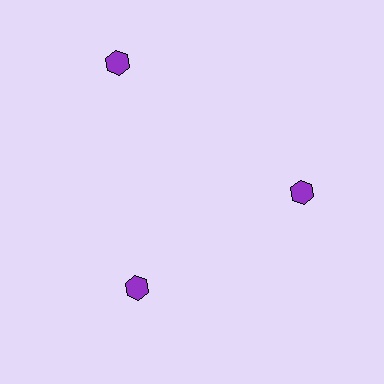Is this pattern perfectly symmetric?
No. The 3 purple hexagons are arranged in a ring, but one element near the 11 o'clock position is pushed outward from the center, breaking the 3-fold rotational symmetry.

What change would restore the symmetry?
The symmetry would be restored by moving it inward, back onto the ring so that all 3 hexagons sit at equal angles and equal distance from the center.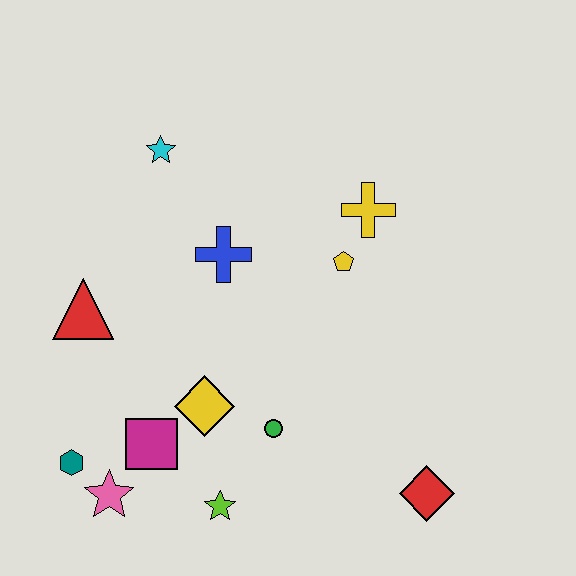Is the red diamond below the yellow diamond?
Yes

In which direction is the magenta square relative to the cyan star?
The magenta square is below the cyan star.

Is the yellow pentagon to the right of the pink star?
Yes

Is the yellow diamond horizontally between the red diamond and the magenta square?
Yes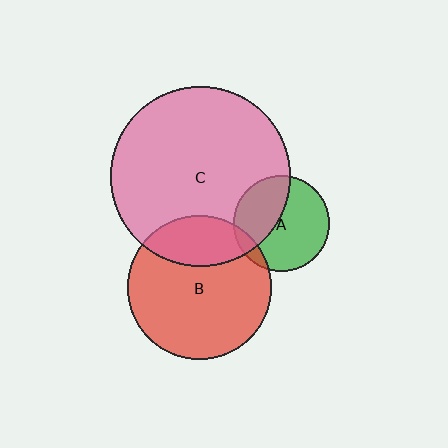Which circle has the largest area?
Circle C (pink).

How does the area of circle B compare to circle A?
Approximately 2.2 times.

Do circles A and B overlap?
Yes.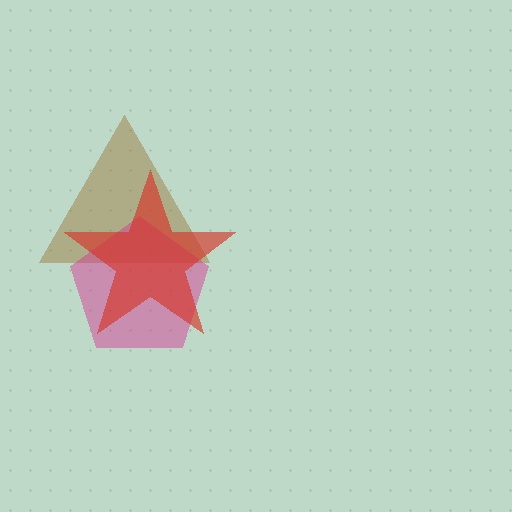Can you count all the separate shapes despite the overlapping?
Yes, there are 3 separate shapes.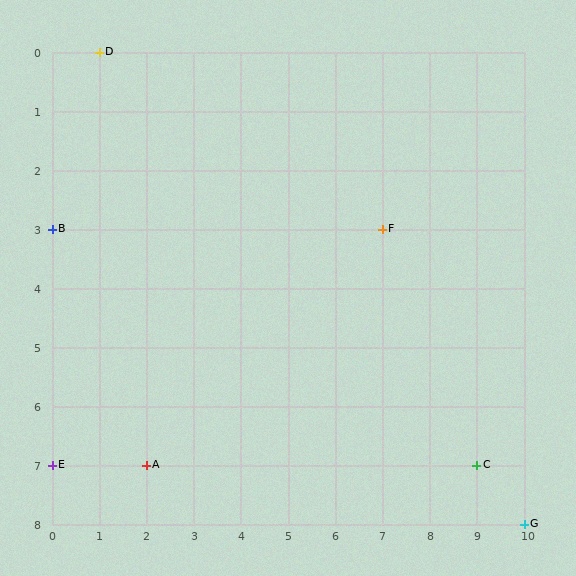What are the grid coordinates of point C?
Point C is at grid coordinates (9, 7).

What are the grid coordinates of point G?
Point G is at grid coordinates (10, 8).